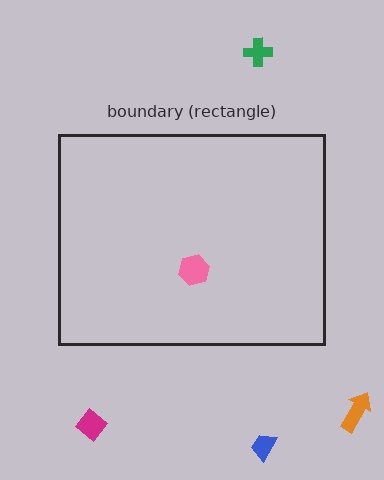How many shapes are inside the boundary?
1 inside, 4 outside.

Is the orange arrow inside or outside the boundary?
Outside.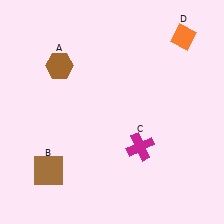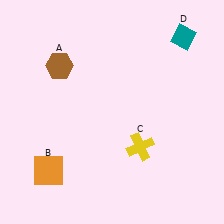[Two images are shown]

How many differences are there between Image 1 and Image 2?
There are 3 differences between the two images.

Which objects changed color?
B changed from brown to orange. C changed from magenta to yellow. D changed from orange to teal.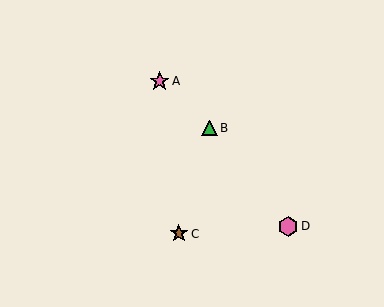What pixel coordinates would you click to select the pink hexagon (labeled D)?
Click at (288, 226) to select the pink hexagon D.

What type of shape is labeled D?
Shape D is a pink hexagon.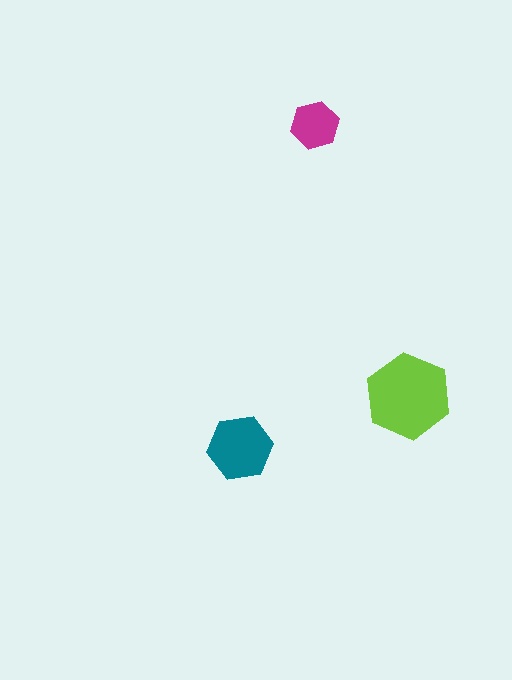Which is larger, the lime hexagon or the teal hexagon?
The lime one.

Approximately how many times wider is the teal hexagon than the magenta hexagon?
About 1.5 times wider.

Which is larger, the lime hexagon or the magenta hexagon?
The lime one.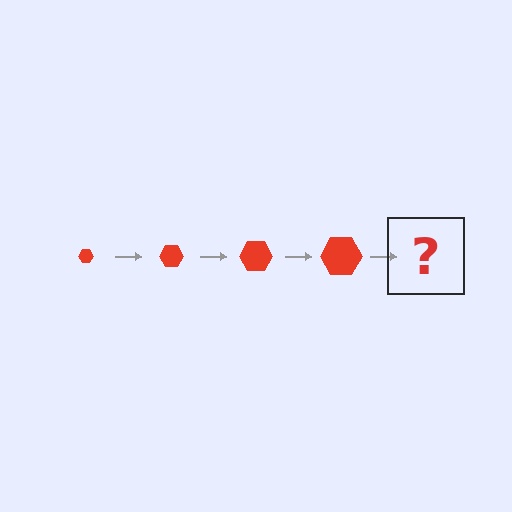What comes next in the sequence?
The next element should be a red hexagon, larger than the previous one.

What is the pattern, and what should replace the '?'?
The pattern is that the hexagon gets progressively larger each step. The '?' should be a red hexagon, larger than the previous one.